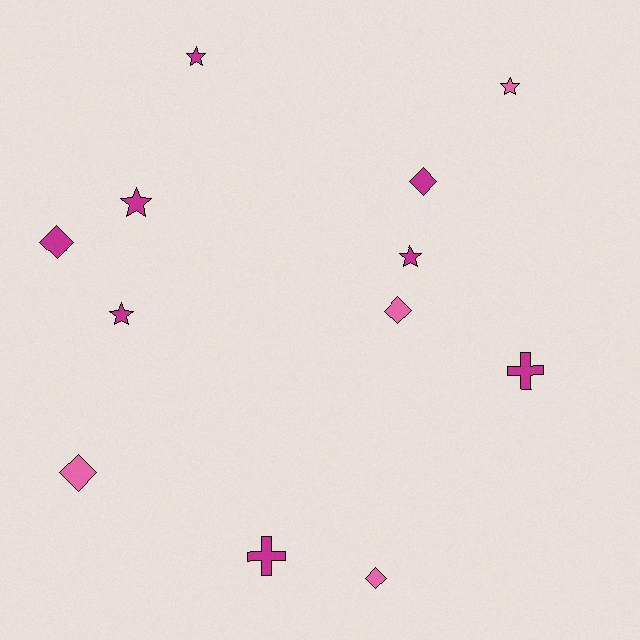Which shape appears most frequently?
Star, with 5 objects.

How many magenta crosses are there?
There are 2 magenta crosses.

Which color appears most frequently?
Magenta, with 8 objects.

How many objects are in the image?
There are 12 objects.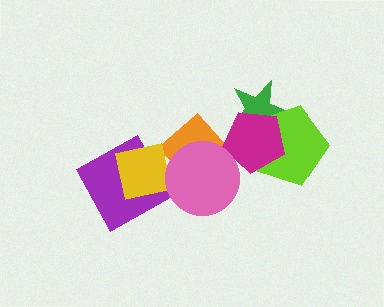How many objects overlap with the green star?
2 objects overlap with the green star.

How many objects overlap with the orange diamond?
3 objects overlap with the orange diamond.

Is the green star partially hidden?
Yes, it is partially covered by another shape.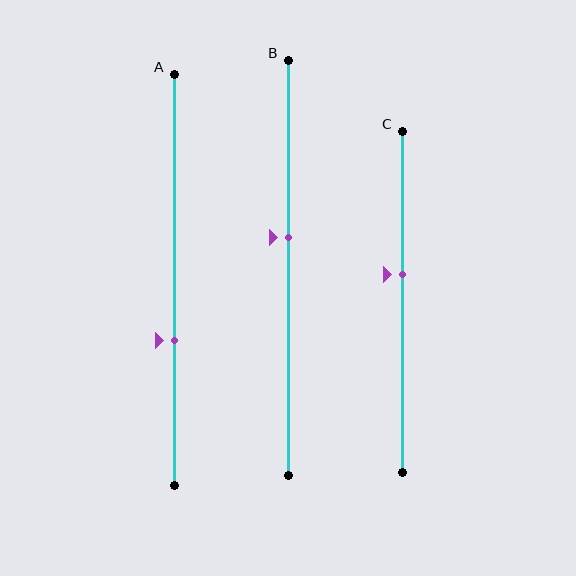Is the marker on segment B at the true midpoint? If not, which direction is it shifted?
No, the marker on segment B is shifted upward by about 7% of the segment length.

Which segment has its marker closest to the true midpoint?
Segment B has its marker closest to the true midpoint.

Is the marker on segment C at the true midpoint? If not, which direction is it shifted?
No, the marker on segment C is shifted upward by about 8% of the segment length.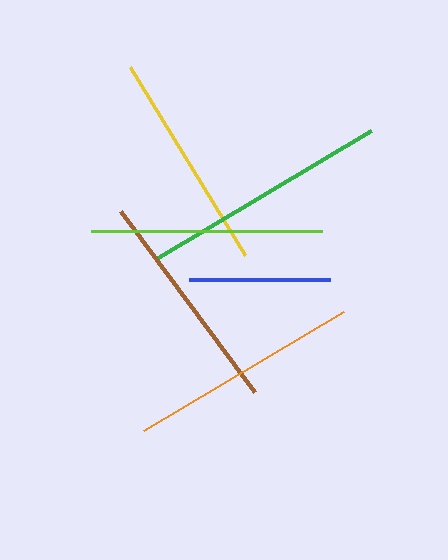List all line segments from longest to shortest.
From longest to shortest: green, orange, lime, brown, yellow, blue.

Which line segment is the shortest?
The blue line is the shortest at approximately 141 pixels.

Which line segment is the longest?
The green line is the longest at approximately 248 pixels.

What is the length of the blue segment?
The blue segment is approximately 141 pixels long.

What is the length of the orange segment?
The orange segment is approximately 233 pixels long.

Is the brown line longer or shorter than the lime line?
The lime line is longer than the brown line.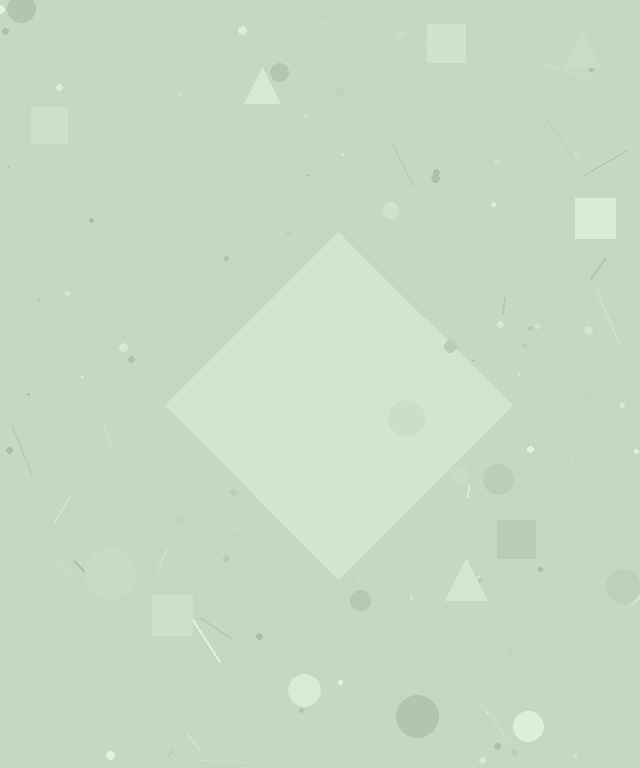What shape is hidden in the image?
A diamond is hidden in the image.